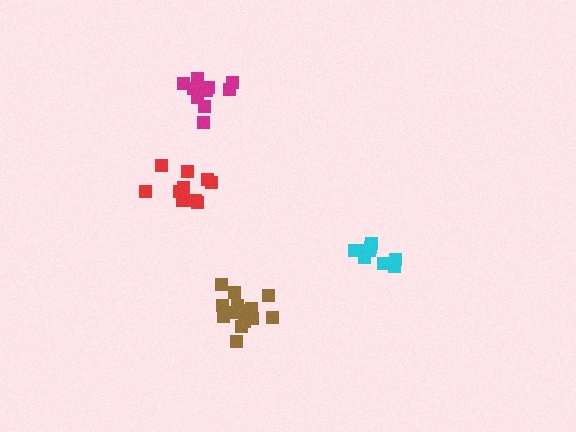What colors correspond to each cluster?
The clusters are colored: cyan, brown, magenta, red.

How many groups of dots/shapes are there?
There are 4 groups.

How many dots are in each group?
Group 1: 9 dots, Group 2: 14 dots, Group 3: 11 dots, Group 4: 12 dots (46 total).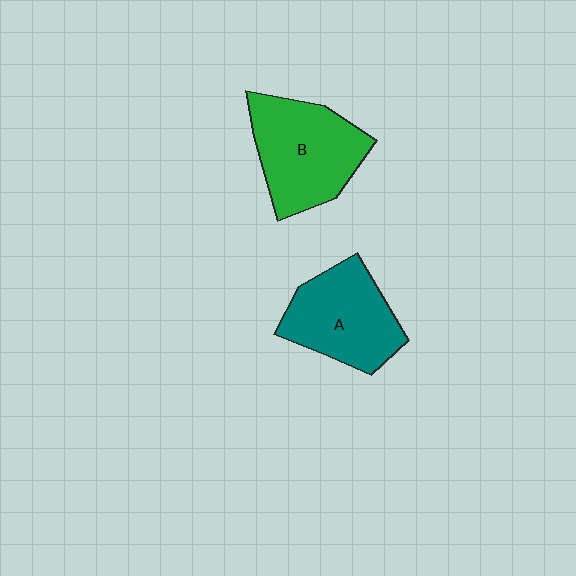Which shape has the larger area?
Shape B (green).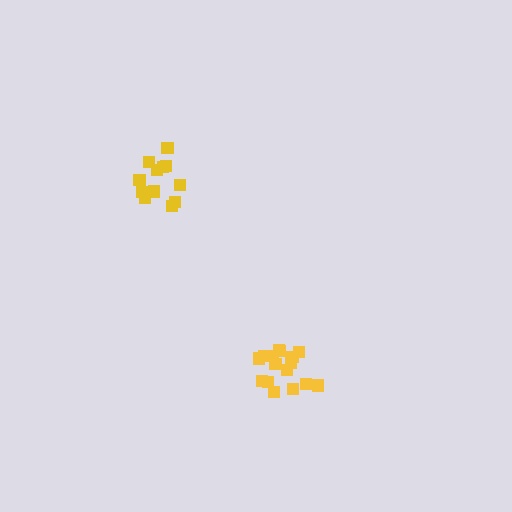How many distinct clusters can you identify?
There are 2 distinct clusters.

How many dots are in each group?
Group 1: 12 dots, Group 2: 16 dots (28 total).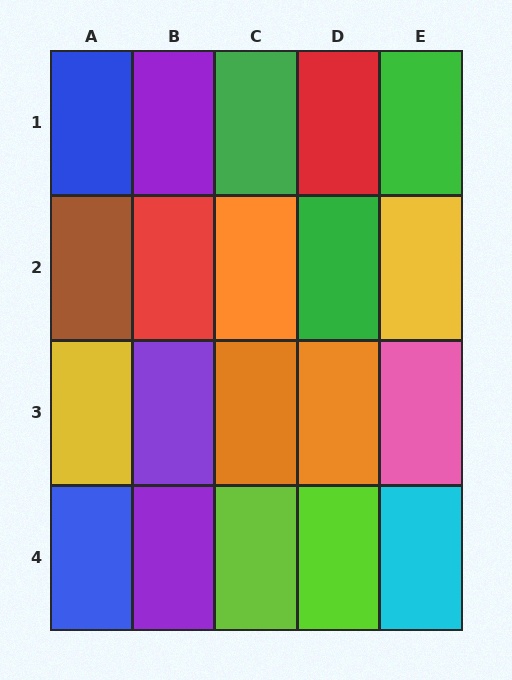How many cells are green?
3 cells are green.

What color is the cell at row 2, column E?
Yellow.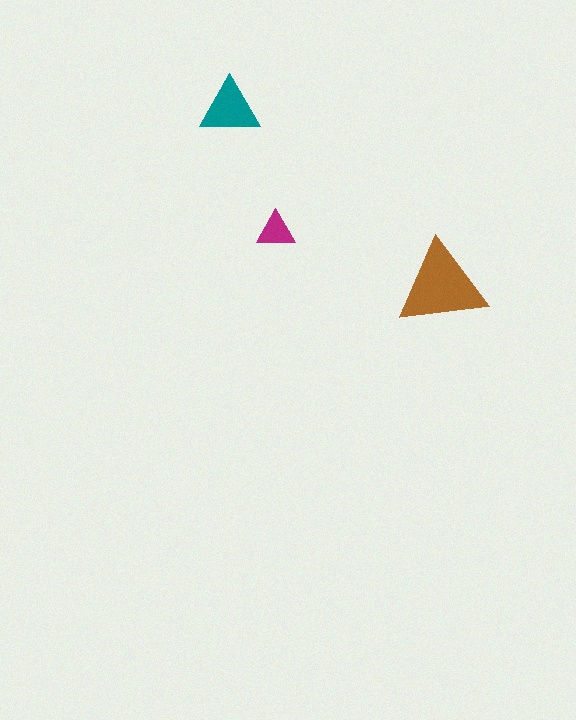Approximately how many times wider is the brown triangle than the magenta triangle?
About 2.5 times wider.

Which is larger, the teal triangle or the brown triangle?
The brown one.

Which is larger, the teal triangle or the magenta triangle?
The teal one.